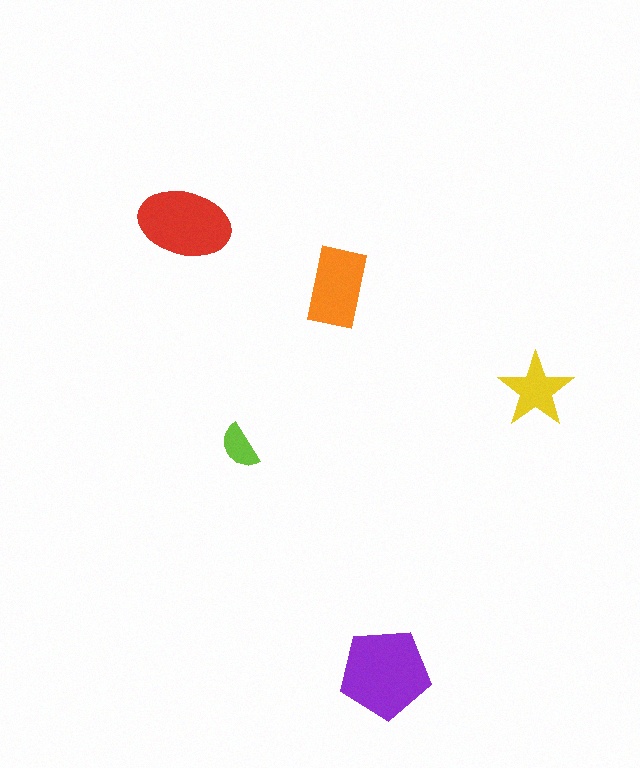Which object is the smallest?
The lime semicircle.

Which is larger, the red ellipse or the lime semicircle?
The red ellipse.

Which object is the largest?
The purple pentagon.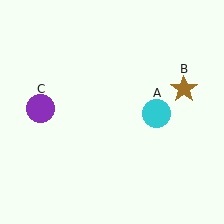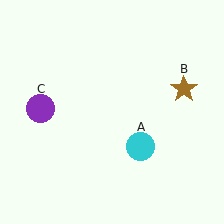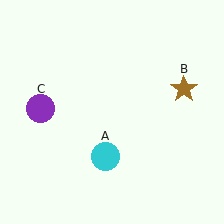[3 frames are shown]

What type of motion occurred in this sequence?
The cyan circle (object A) rotated clockwise around the center of the scene.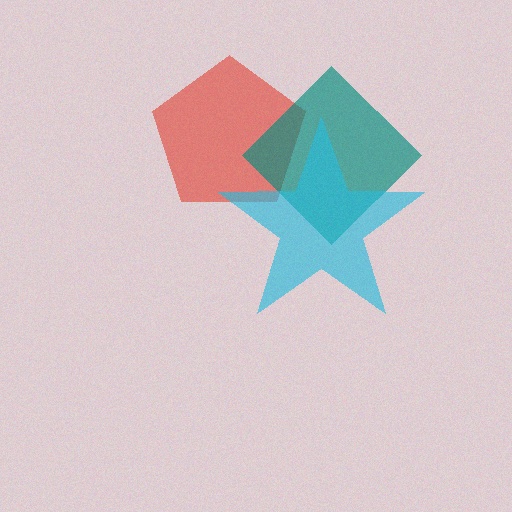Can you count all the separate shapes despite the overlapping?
Yes, there are 3 separate shapes.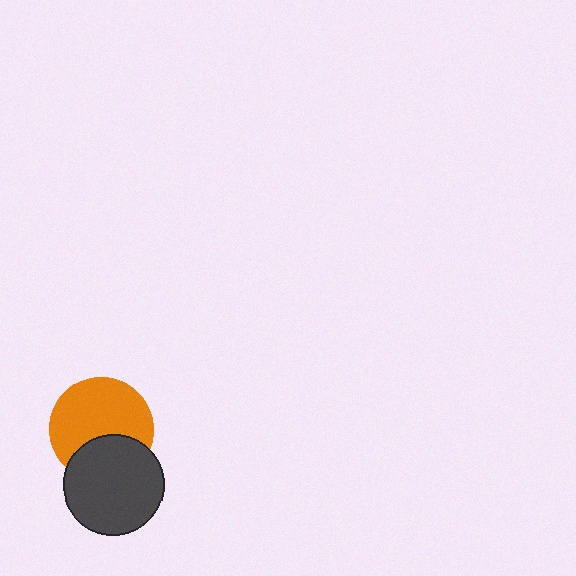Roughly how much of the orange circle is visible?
Most of it is visible (roughly 67%).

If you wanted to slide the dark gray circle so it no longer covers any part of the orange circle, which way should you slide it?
Slide it down — that is the most direct way to separate the two shapes.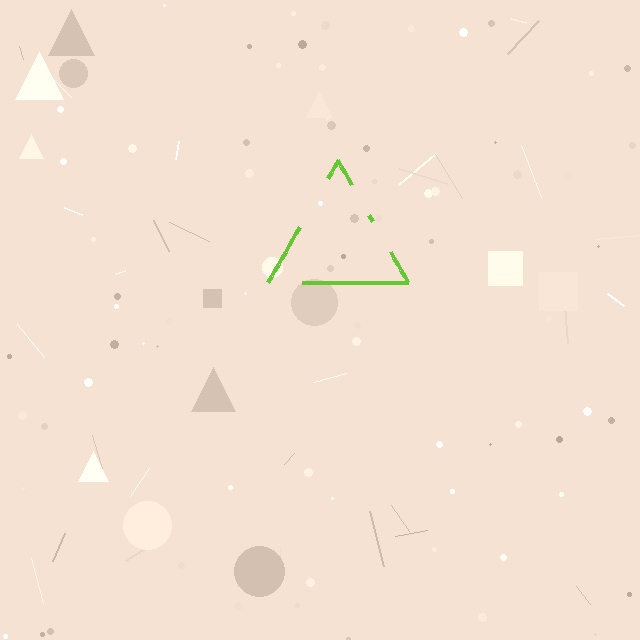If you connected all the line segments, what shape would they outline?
They would outline a triangle.